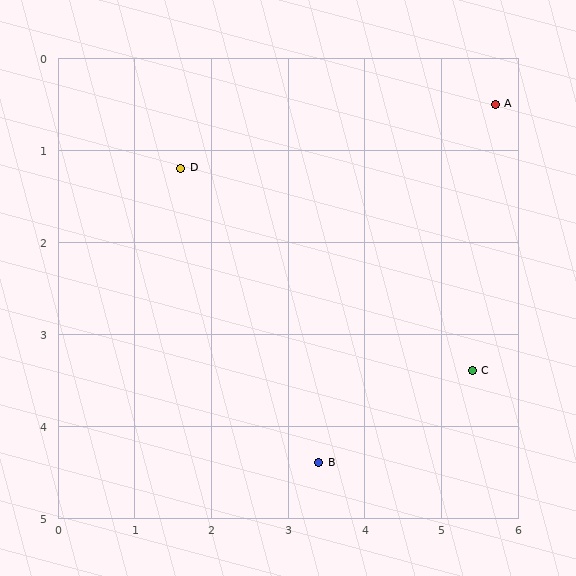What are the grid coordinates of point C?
Point C is at approximately (5.4, 3.4).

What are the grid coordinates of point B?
Point B is at approximately (3.4, 4.4).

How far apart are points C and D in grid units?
Points C and D are about 4.4 grid units apart.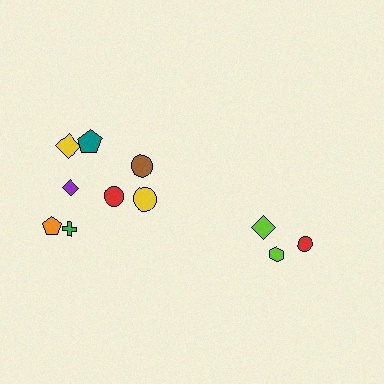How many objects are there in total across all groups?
There are 11 objects.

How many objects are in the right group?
There are 3 objects.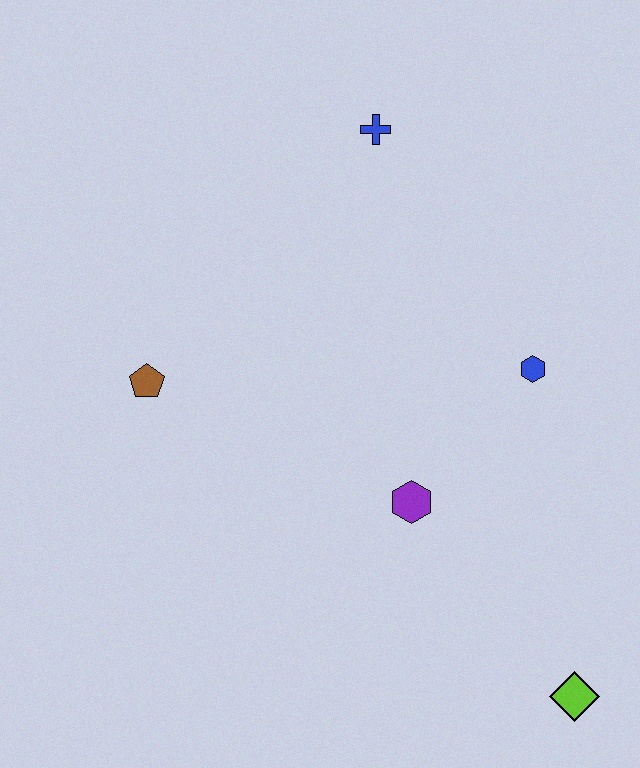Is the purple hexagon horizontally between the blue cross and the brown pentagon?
No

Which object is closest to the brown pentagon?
The purple hexagon is closest to the brown pentagon.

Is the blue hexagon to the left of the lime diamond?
Yes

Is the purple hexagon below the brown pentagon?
Yes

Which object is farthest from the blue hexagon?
The brown pentagon is farthest from the blue hexagon.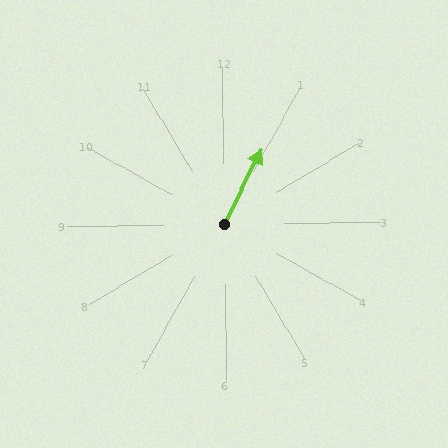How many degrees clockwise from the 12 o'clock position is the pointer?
Approximately 27 degrees.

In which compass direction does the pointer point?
Northeast.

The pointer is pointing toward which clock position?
Roughly 1 o'clock.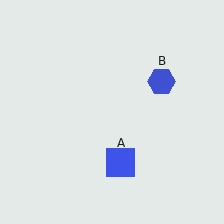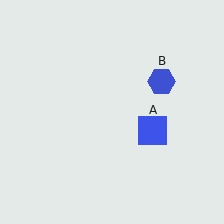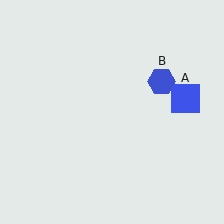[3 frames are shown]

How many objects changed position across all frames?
1 object changed position: blue square (object A).